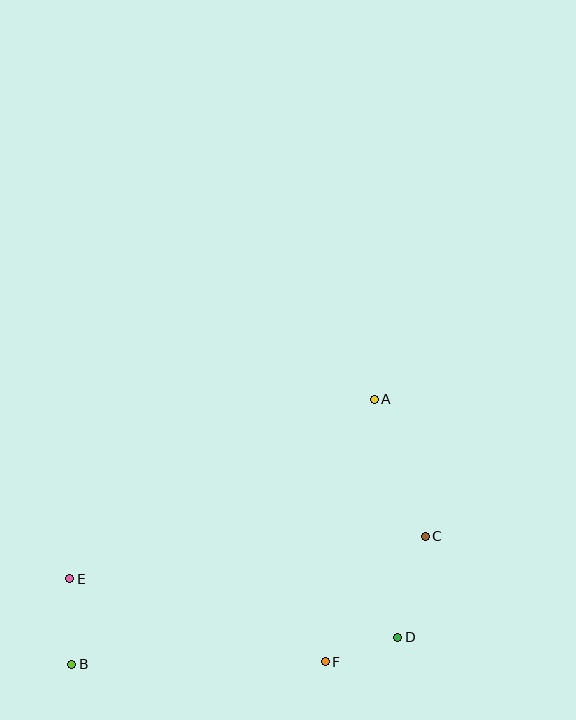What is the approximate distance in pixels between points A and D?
The distance between A and D is approximately 239 pixels.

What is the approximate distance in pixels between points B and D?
The distance between B and D is approximately 327 pixels.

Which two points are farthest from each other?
Points A and B are farthest from each other.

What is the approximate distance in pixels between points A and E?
The distance between A and E is approximately 353 pixels.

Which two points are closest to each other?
Points D and F are closest to each other.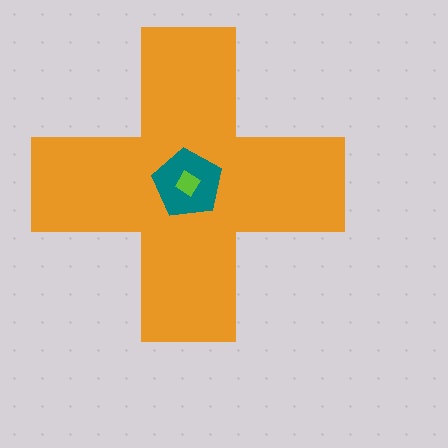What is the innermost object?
The lime diamond.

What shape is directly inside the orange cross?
The teal pentagon.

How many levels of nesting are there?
3.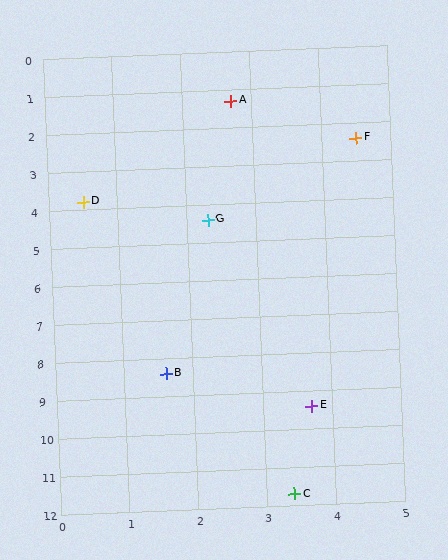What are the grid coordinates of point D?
Point D is at approximately (0.5, 3.8).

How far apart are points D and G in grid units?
Points D and G are about 1.9 grid units apart.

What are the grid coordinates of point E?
Point E is at approximately (3.7, 9.4).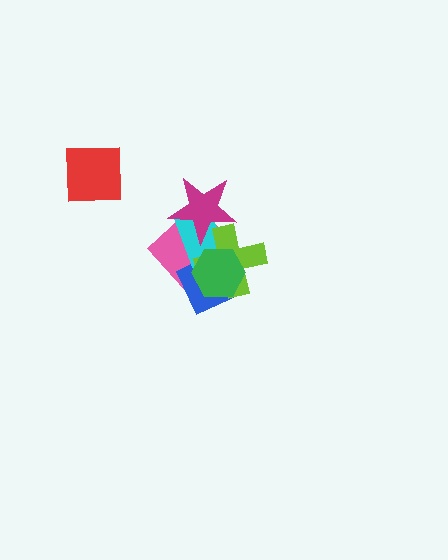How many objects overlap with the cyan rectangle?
5 objects overlap with the cyan rectangle.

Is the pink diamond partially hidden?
Yes, it is partially covered by another shape.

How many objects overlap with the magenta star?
3 objects overlap with the magenta star.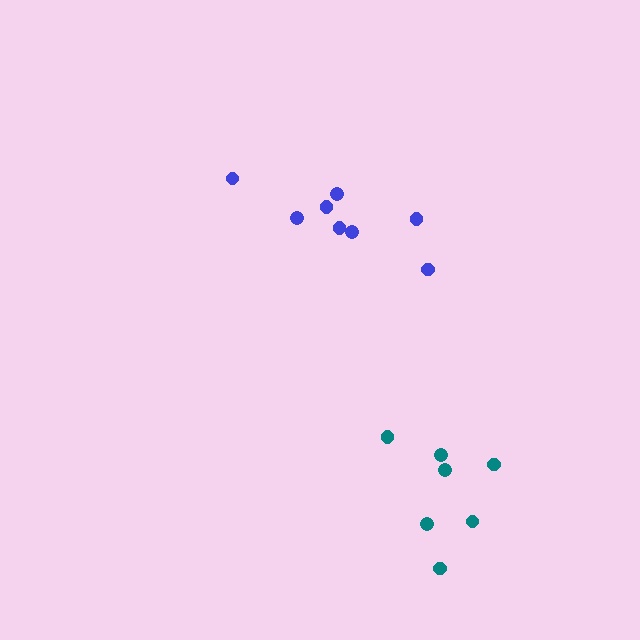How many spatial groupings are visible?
There are 2 spatial groupings.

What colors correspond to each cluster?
The clusters are colored: teal, blue.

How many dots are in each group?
Group 1: 7 dots, Group 2: 8 dots (15 total).